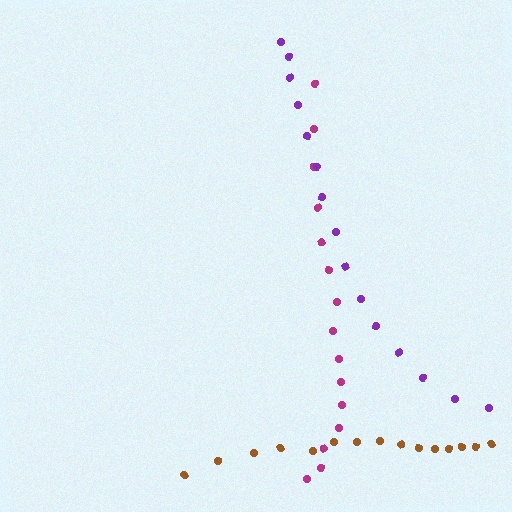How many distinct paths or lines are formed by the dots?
There are 3 distinct paths.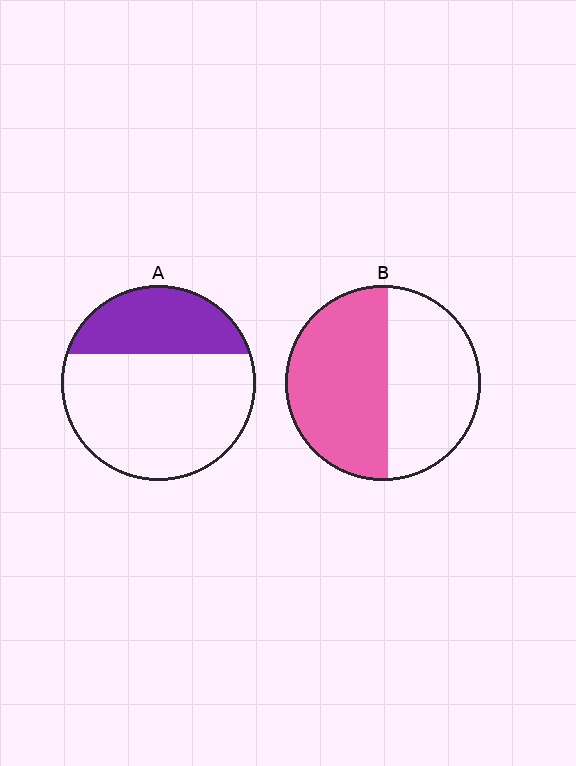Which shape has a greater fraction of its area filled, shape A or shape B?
Shape B.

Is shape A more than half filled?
No.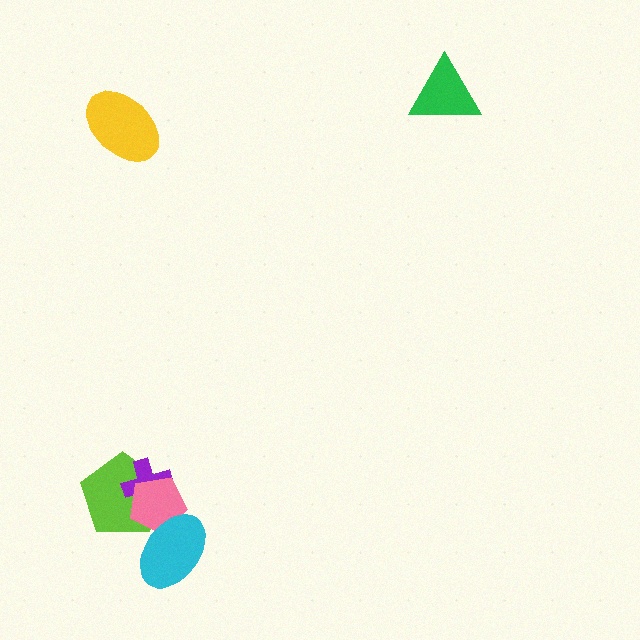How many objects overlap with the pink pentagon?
3 objects overlap with the pink pentagon.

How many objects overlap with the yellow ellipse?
0 objects overlap with the yellow ellipse.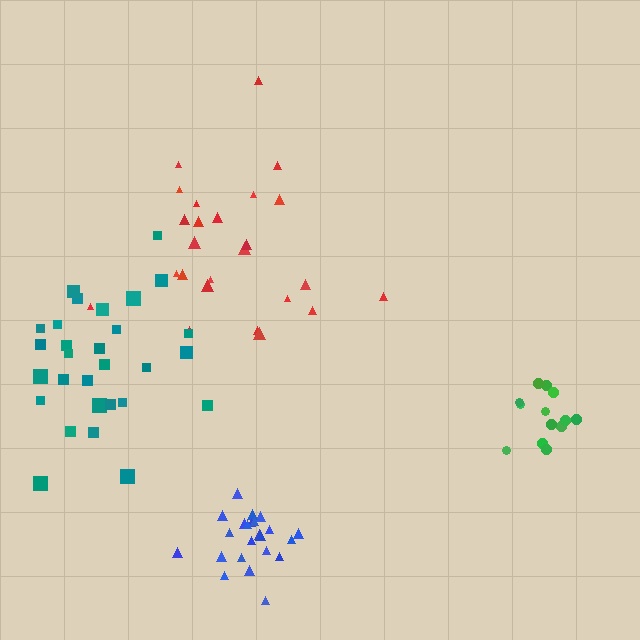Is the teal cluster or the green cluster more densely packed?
Green.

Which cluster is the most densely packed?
Blue.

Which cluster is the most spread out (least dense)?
Red.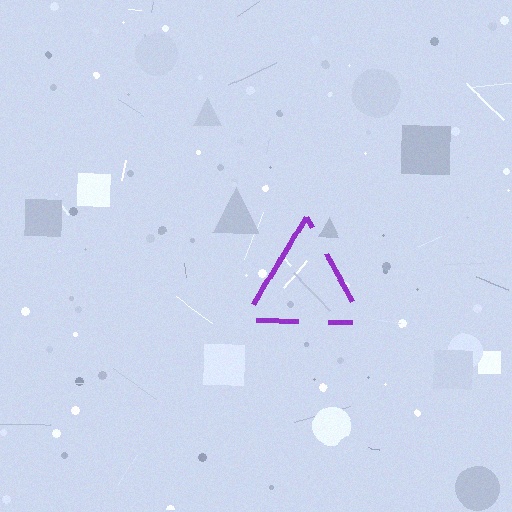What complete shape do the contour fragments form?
The contour fragments form a triangle.